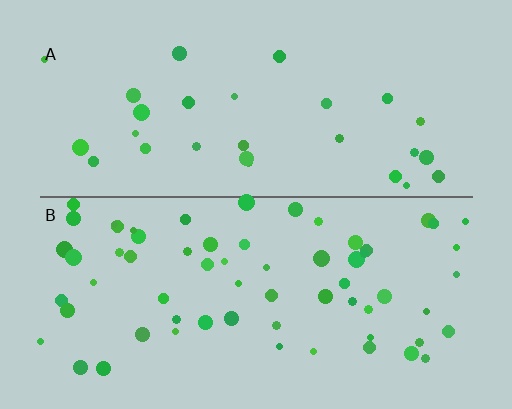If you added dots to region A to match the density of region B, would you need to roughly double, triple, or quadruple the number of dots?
Approximately double.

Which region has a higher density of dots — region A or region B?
B (the bottom).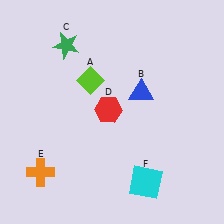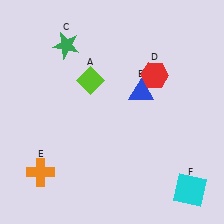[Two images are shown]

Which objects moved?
The objects that moved are: the red hexagon (D), the cyan square (F).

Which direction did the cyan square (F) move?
The cyan square (F) moved right.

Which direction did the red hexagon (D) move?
The red hexagon (D) moved right.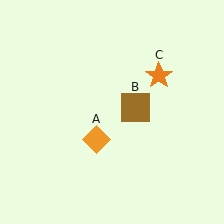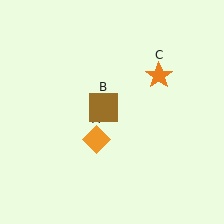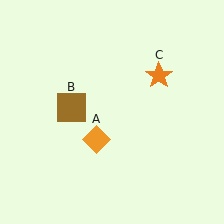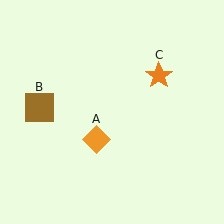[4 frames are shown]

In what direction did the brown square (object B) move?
The brown square (object B) moved left.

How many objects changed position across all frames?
1 object changed position: brown square (object B).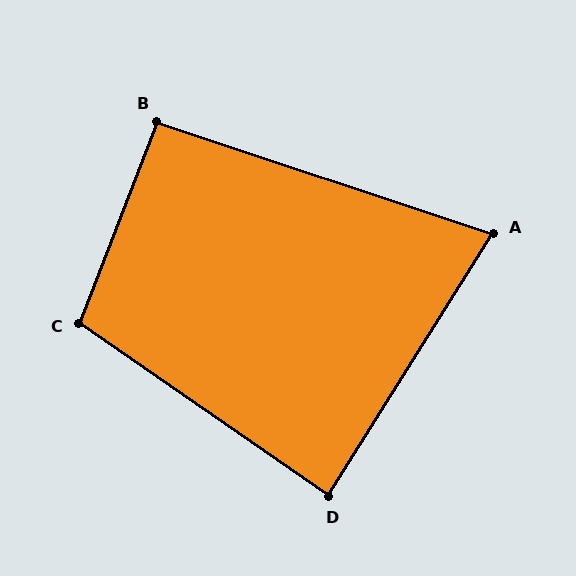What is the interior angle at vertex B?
Approximately 93 degrees (approximately right).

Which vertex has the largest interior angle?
C, at approximately 104 degrees.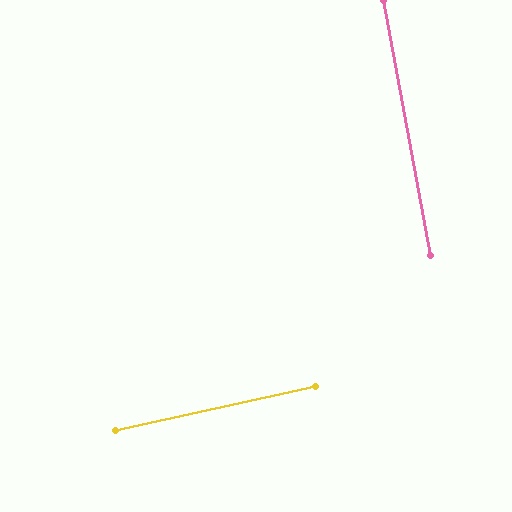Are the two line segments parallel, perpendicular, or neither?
Perpendicular — they meet at approximately 88°.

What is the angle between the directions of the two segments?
Approximately 88 degrees.